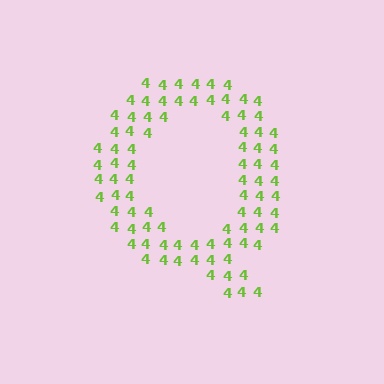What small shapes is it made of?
It is made of small digit 4's.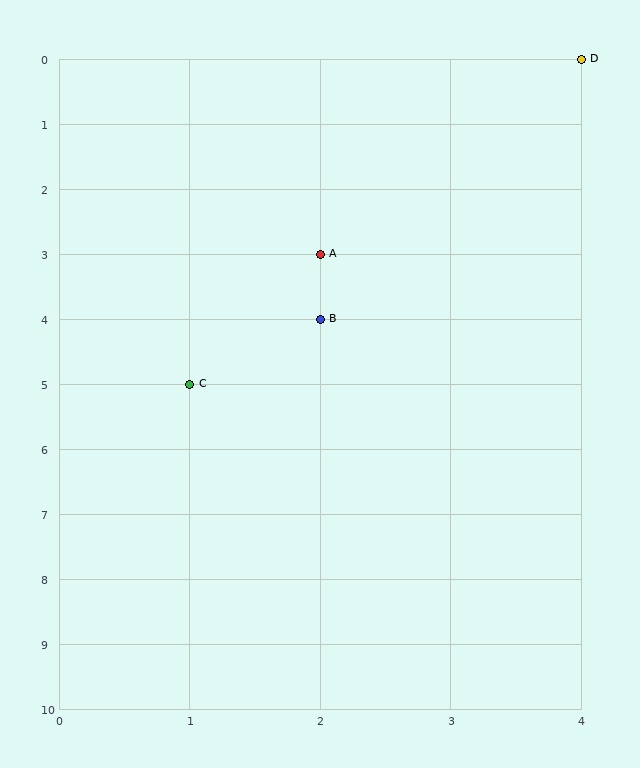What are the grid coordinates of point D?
Point D is at grid coordinates (4, 0).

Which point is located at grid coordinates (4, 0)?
Point D is at (4, 0).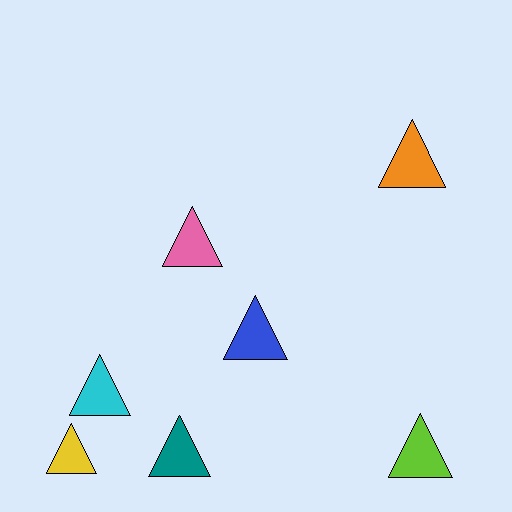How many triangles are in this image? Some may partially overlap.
There are 7 triangles.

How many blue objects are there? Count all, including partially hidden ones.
There is 1 blue object.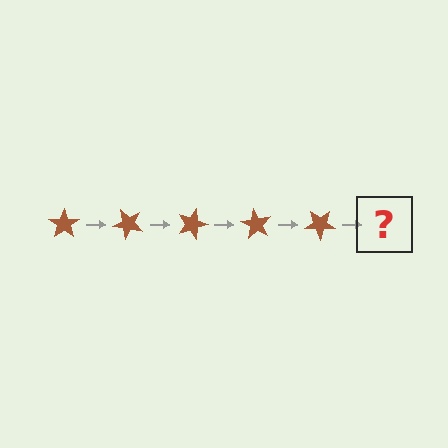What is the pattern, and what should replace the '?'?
The pattern is that the star rotates 45 degrees each step. The '?' should be a brown star rotated 225 degrees.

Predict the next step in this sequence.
The next step is a brown star rotated 225 degrees.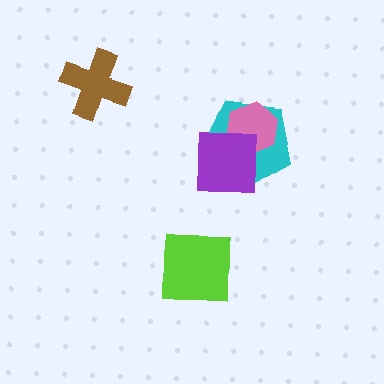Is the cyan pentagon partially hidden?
Yes, it is partially covered by another shape.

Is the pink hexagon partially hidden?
Yes, it is partially covered by another shape.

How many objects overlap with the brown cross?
0 objects overlap with the brown cross.